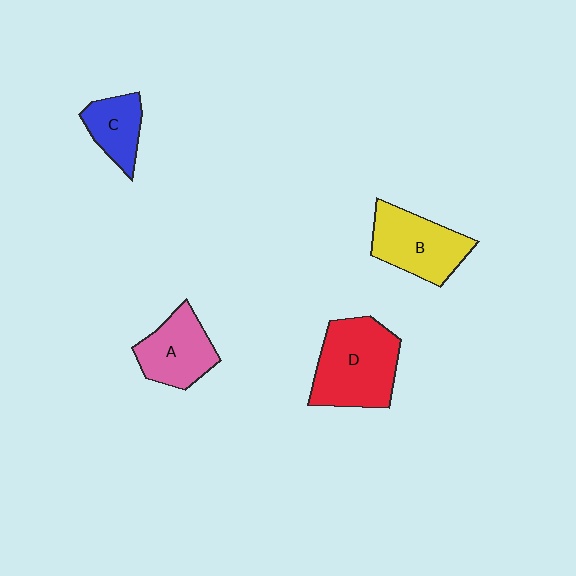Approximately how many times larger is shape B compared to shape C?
Approximately 1.6 times.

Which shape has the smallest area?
Shape C (blue).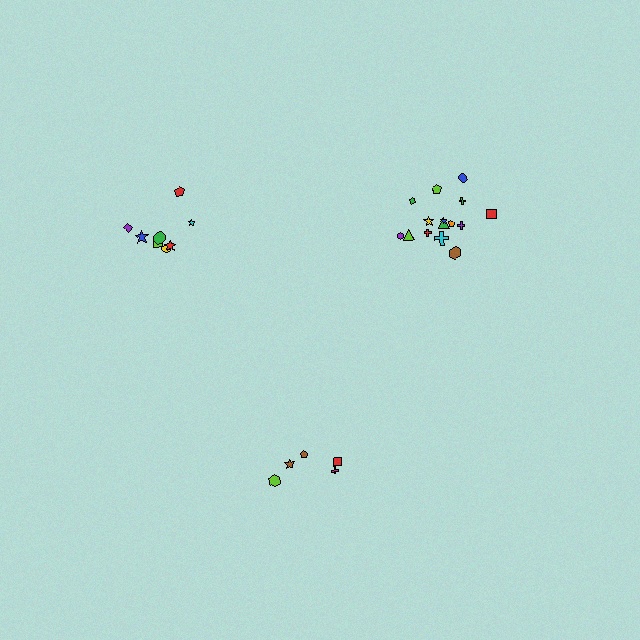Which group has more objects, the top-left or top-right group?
The top-right group.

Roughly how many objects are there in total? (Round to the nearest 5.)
Roughly 30 objects in total.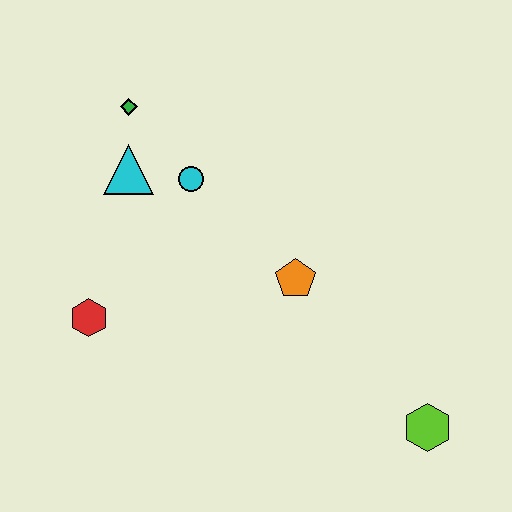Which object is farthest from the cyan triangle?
The lime hexagon is farthest from the cyan triangle.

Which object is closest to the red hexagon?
The cyan triangle is closest to the red hexagon.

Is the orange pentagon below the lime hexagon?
No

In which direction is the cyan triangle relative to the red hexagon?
The cyan triangle is above the red hexagon.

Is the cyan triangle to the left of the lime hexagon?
Yes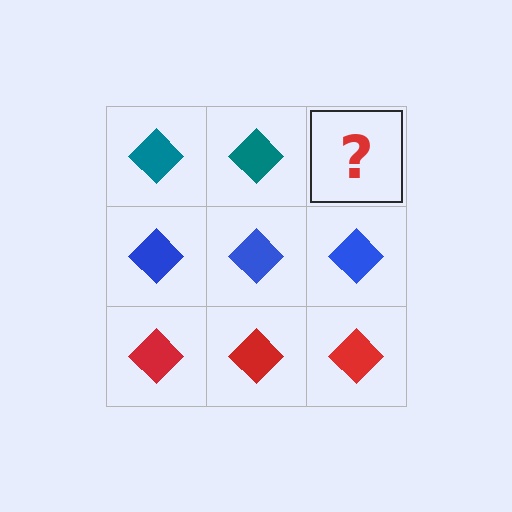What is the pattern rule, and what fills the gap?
The rule is that each row has a consistent color. The gap should be filled with a teal diamond.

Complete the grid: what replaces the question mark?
The question mark should be replaced with a teal diamond.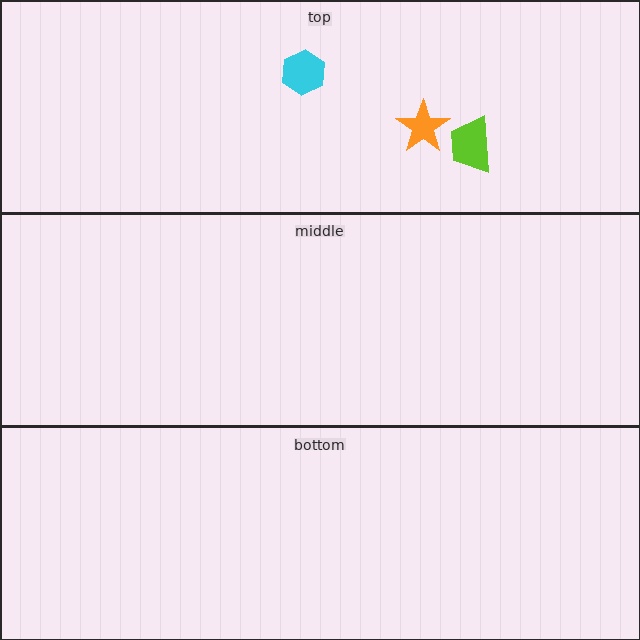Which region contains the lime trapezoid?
The top region.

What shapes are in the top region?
The cyan hexagon, the orange star, the lime trapezoid.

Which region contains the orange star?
The top region.